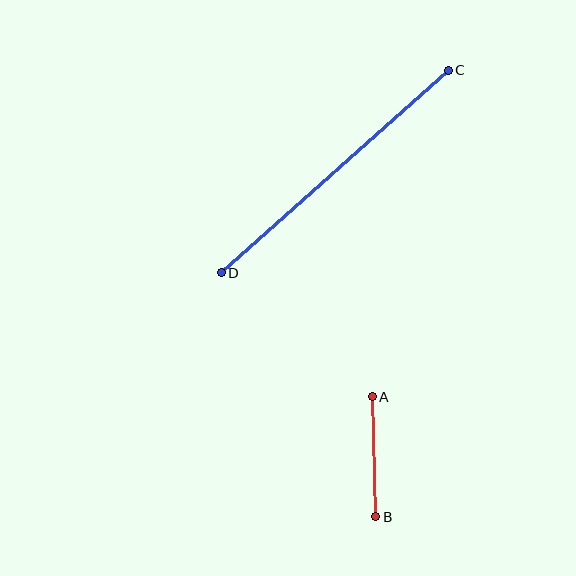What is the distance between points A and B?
The distance is approximately 120 pixels.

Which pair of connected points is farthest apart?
Points C and D are farthest apart.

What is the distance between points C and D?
The distance is approximately 304 pixels.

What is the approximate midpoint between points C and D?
The midpoint is at approximately (335, 172) pixels.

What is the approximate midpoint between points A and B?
The midpoint is at approximately (374, 457) pixels.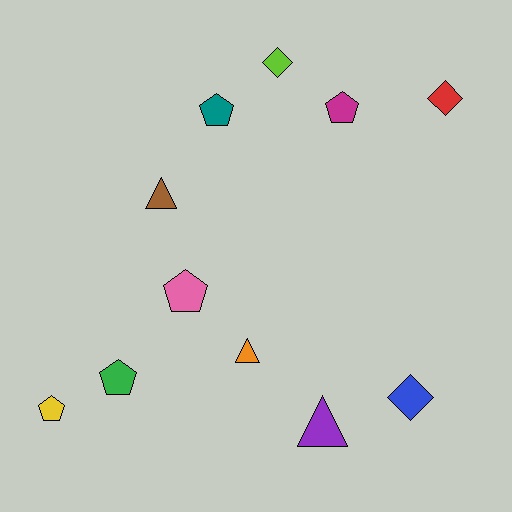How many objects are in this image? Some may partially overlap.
There are 11 objects.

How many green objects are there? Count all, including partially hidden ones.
There is 1 green object.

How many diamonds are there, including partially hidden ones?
There are 3 diamonds.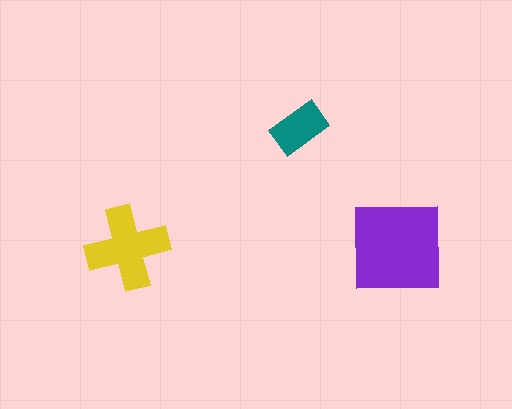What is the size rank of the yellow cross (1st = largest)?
2nd.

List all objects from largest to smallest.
The purple square, the yellow cross, the teal rectangle.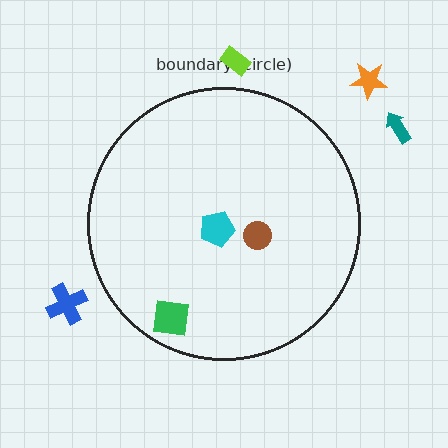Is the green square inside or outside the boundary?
Inside.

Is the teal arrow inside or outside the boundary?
Outside.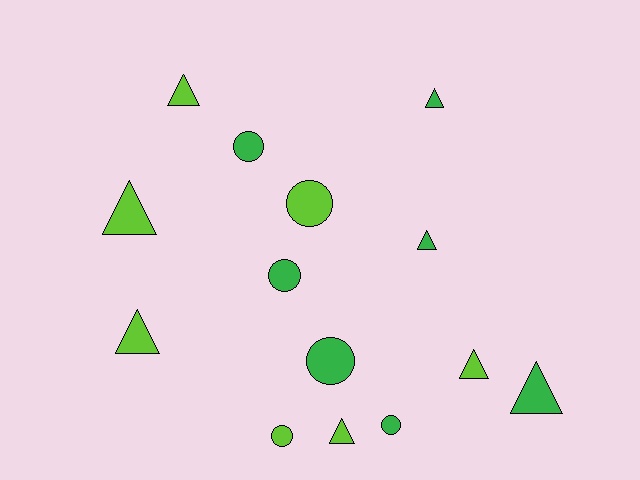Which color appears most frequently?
Lime, with 7 objects.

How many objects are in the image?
There are 14 objects.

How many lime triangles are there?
There are 5 lime triangles.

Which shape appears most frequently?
Triangle, with 8 objects.